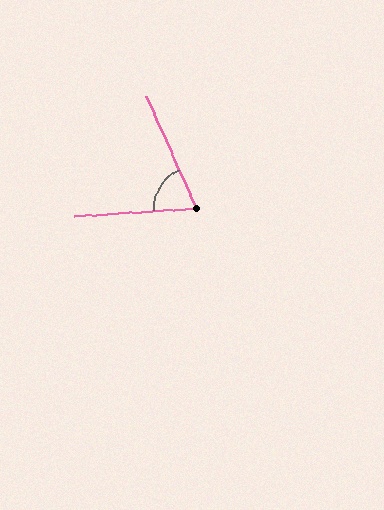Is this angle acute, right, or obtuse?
It is acute.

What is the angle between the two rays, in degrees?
Approximately 69 degrees.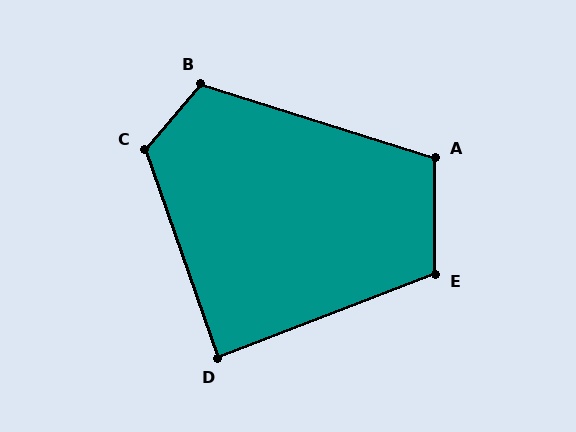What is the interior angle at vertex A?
Approximately 107 degrees (obtuse).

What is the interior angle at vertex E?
Approximately 111 degrees (obtuse).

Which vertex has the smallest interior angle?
D, at approximately 88 degrees.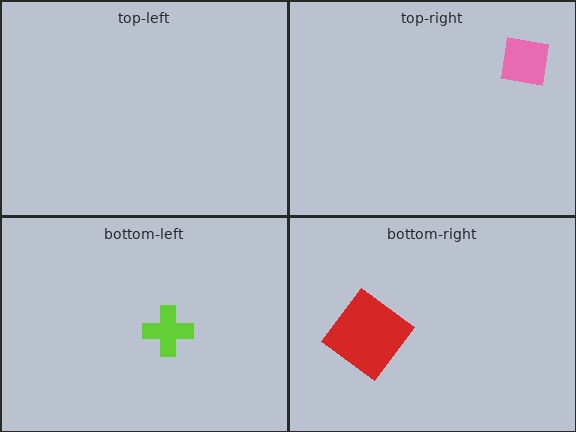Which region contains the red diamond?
The bottom-right region.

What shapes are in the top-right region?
The pink square.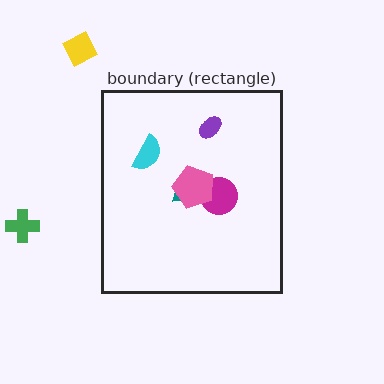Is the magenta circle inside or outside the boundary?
Inside.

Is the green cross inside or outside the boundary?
Outside.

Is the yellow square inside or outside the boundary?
Outside.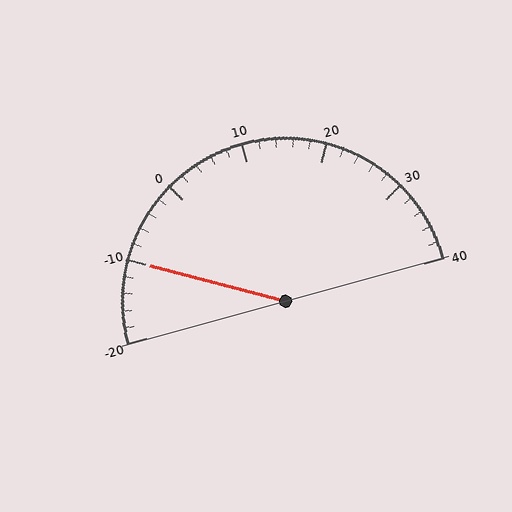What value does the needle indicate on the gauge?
The needle indicates approximately -10.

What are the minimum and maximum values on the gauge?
The gauge ranges from -20 to 40.